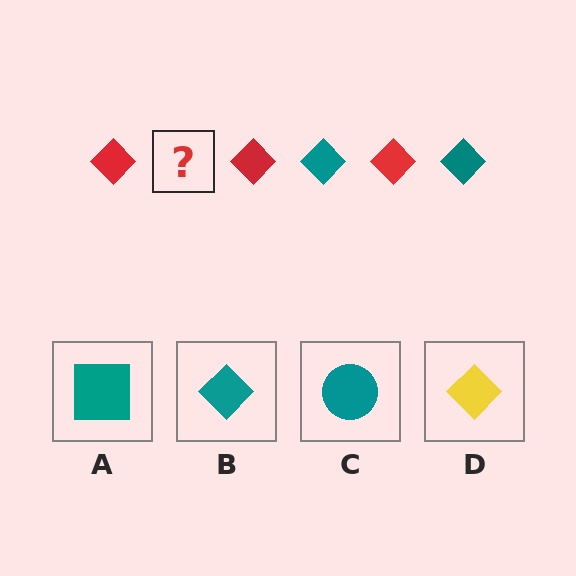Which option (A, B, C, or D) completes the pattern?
B.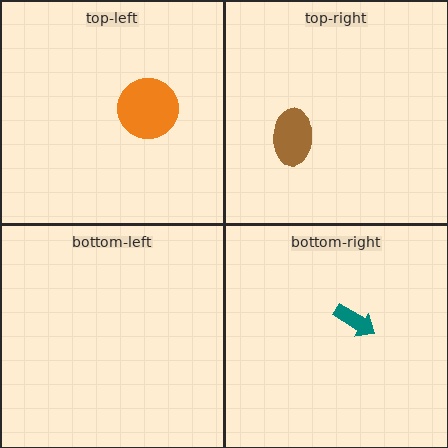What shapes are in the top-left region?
The orange circle.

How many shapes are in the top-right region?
1.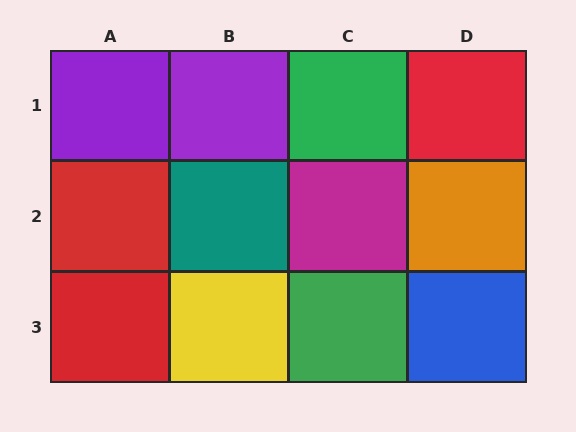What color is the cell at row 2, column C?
Magenta.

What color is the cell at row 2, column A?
Red.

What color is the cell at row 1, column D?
Red.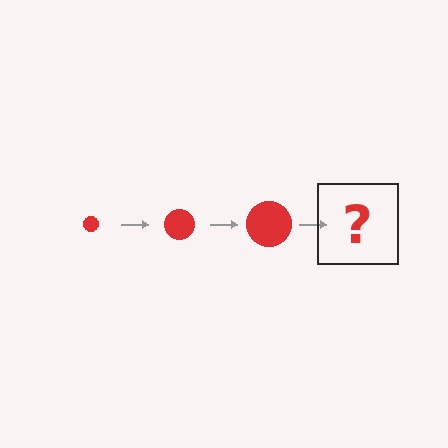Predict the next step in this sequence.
The next step is a red circle, larger than the previous one.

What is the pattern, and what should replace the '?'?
The pattern is that the circle gets progressively larger each step. The '?' should be a red circle, larger than the previous one.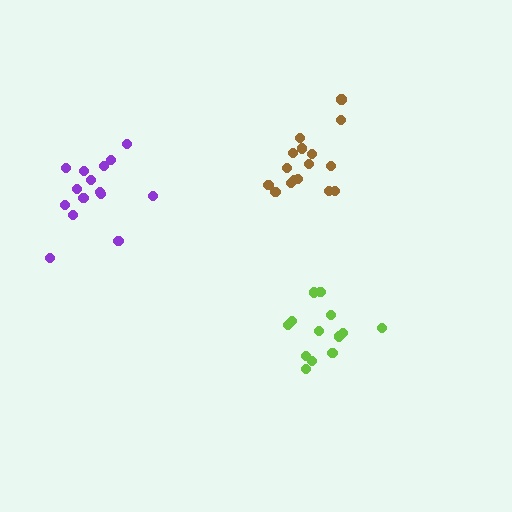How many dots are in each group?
Group 1: 13 dots, Group 2: 15 dots, Group 3: 16 dots (44 total).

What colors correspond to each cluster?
The clusters are colored: lime, purple, brown.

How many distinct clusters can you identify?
There are 3 distinct clusters.